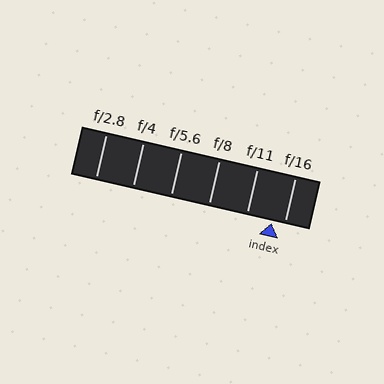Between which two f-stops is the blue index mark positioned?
The index mark is between f/11 and f/16.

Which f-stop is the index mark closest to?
The index mark is closest to f/16.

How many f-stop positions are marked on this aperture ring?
There are 6 f-stop positions marked.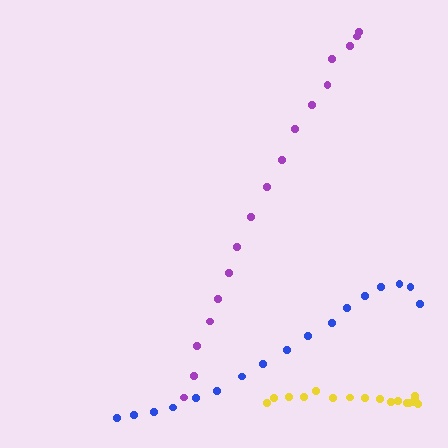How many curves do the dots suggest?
There are 3 distinct paths.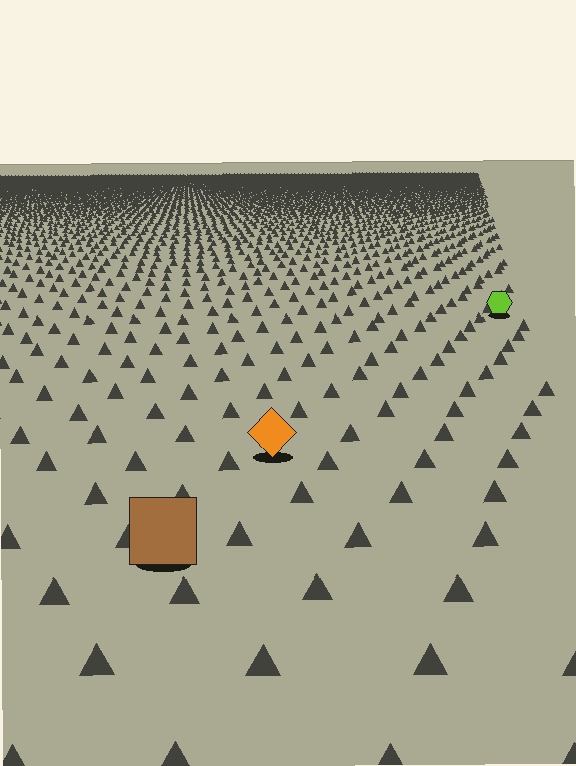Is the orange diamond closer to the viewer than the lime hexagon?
Yes. The orange diamond is closer — you can tell from the texture gradient: the ground texture is coarser near it.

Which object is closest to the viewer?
The brown square is closest. The texture marks near it are larger and more spread out.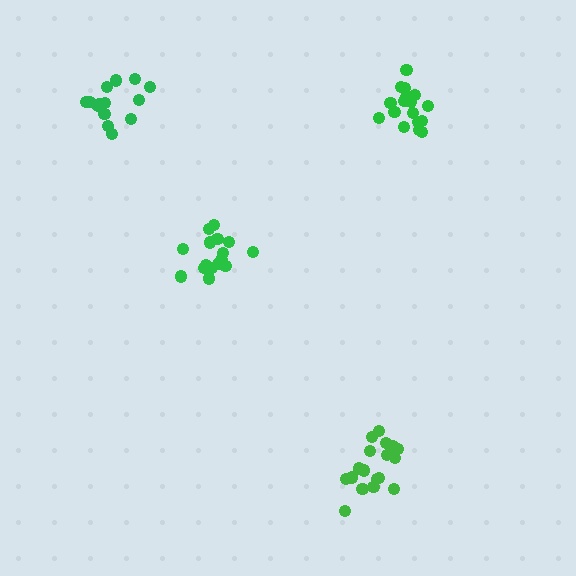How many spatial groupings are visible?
There are 4 spatial groupings.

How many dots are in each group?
Group 1: 19 dots, Group 2: 17 dots, Group 3: 17 dots, Group 4: 15 dots (68 total).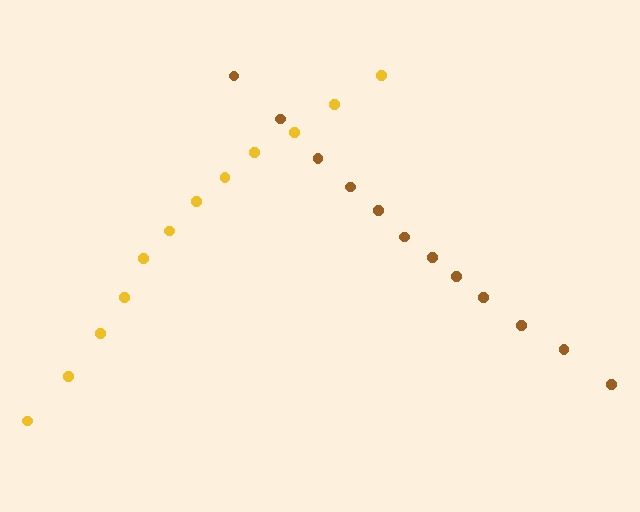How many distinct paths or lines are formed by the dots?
There are 2 distinct paths.